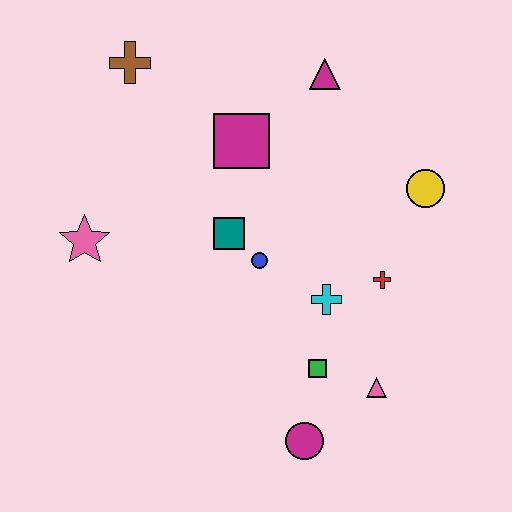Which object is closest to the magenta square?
The teal square is closest to the magenta square.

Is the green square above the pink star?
No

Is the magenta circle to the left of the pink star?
No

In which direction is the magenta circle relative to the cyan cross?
The magenta circle is below the cyan cross.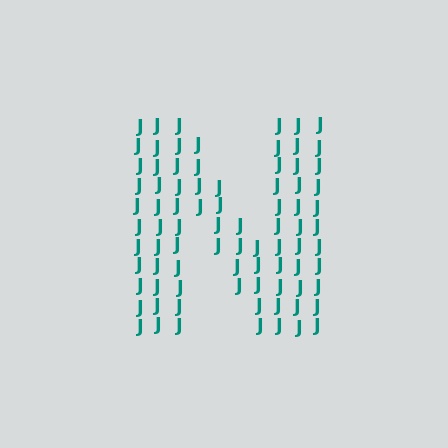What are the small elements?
The small elements are letter J's.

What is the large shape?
The large shape is the letter N.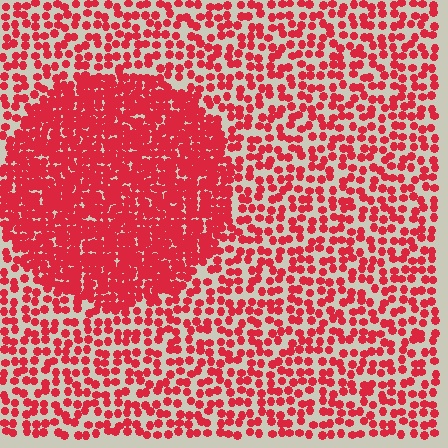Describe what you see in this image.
The image contains small red elements arranged at two different densities. A circle-shaped region is visible where the elements are more densely packed than the surrounding area.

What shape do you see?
I see a circle.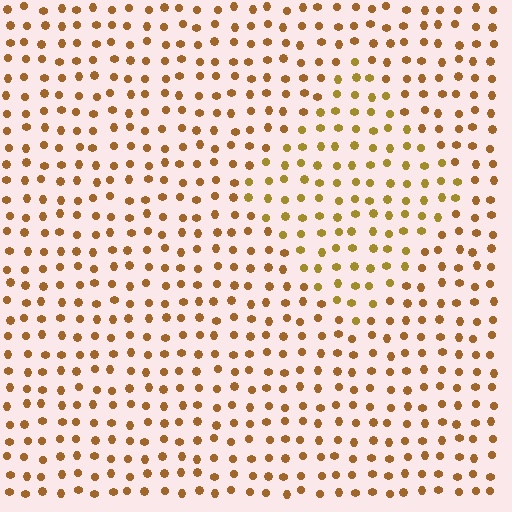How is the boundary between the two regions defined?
The boundary is defined purely by a slight shift in hue (about 20 degrees). Spacing, size, and orientation are identical on both sides.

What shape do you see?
I see a diamond.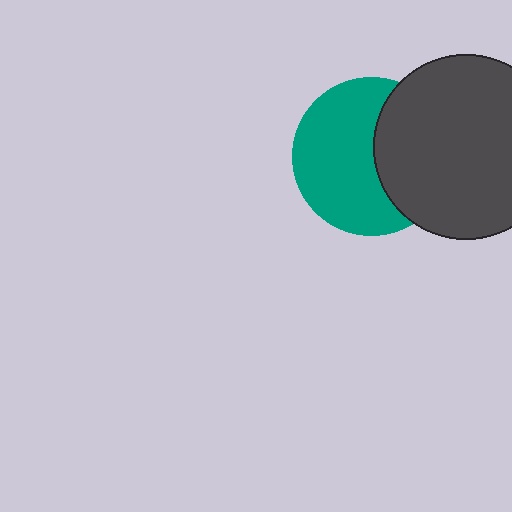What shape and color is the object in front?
The object in front is a dark gray circle.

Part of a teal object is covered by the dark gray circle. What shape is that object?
It is a circle.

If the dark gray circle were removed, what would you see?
You would see the complete teal circle.